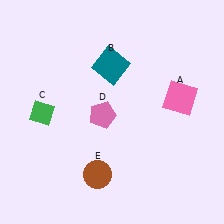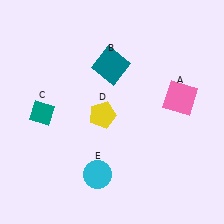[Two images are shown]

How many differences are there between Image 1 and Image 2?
There are 3 differences between the two images.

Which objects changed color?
C changed from green to teal. D changed from pink to yellow. E changed from brown to cyan.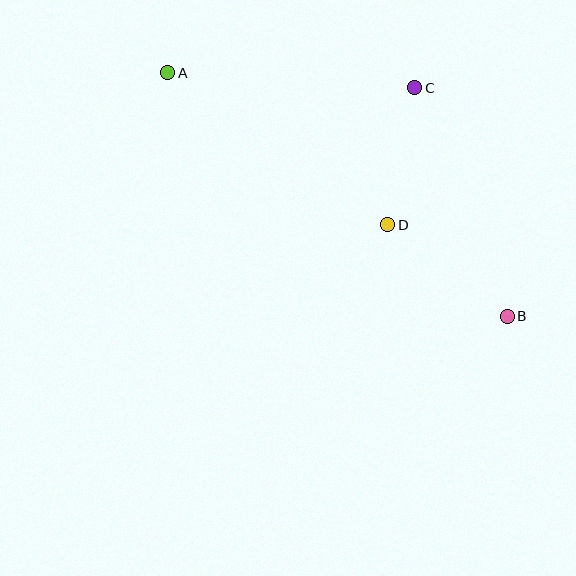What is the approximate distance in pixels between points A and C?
The distance between A and C is approximately 247 pixels.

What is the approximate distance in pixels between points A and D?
The distance between A and D is approximately 267 pixels.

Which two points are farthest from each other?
Points A and B are farthest from each other.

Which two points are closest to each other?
Points C and D are closest to each other.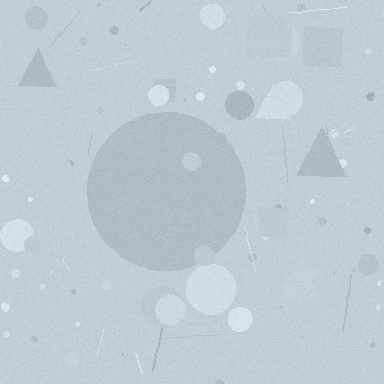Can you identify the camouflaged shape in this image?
The camouflaged shape is a circle.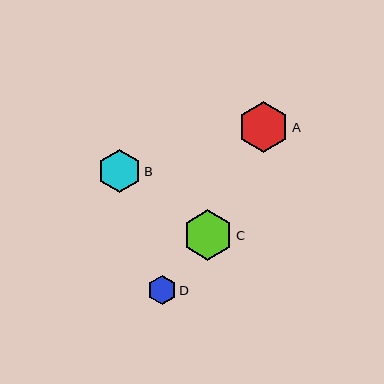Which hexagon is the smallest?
Hexagon D is the smallest with a size of approximately 29 pixels.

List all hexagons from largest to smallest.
From largest to smallest: A, C, B, D.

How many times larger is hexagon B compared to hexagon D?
Hexagon B is approximately 1.5 times the size of hexagon D.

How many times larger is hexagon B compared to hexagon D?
Hexagon B is approximately 1.5 times the size of hexagon D.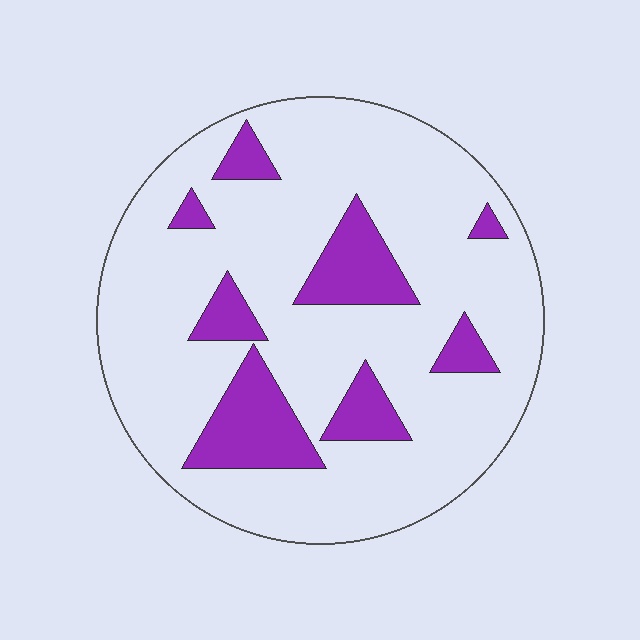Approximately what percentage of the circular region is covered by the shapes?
Approximately 20%.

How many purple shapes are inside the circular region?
8.